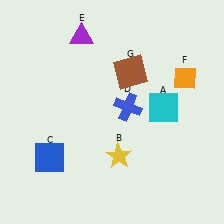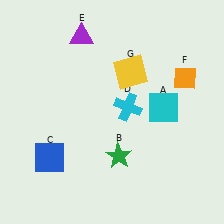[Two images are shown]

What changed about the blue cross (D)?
In Image 1, D is blue. In Image 2, it changed to cyan.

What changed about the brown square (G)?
In Image 1, G is brown. In Image 2, it changed to yellow.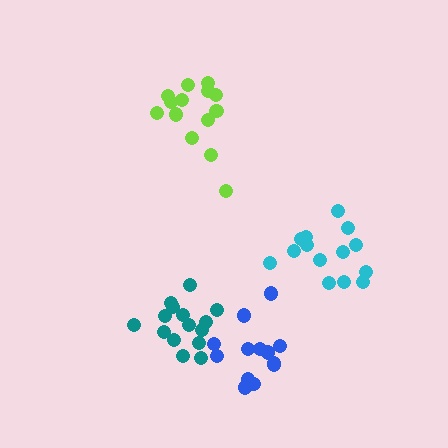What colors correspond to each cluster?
The clusters are colored: blue, teal, cyan, lime.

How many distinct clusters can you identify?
There are 4 distinct clusters.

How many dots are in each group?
Group 1: 14 dots, Group 2: 15 dots, Group 3: 14 dots, Group 4: 14 dots (57 total).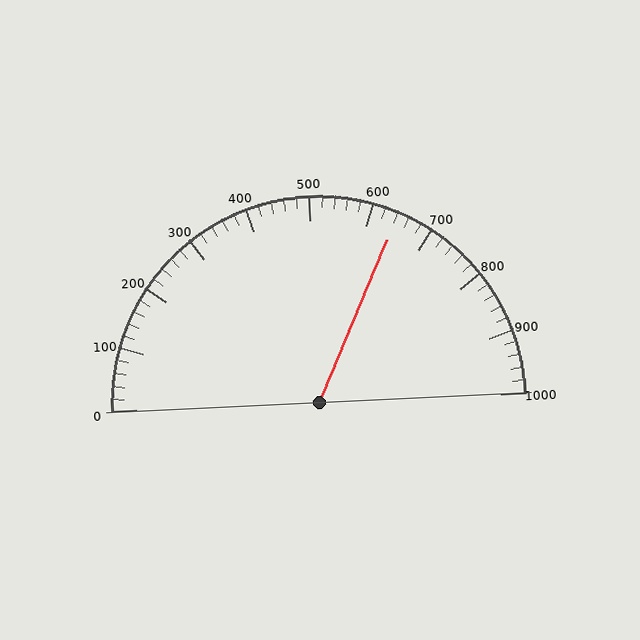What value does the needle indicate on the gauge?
The needle indicates approximately 640.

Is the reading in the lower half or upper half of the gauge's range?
The reading is in the upper half of the range (0 to 1000).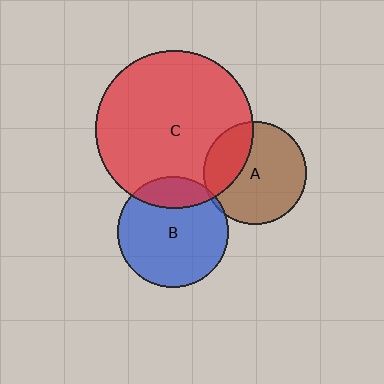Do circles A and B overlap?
Yes.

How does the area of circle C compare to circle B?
Approximately 2.0 times.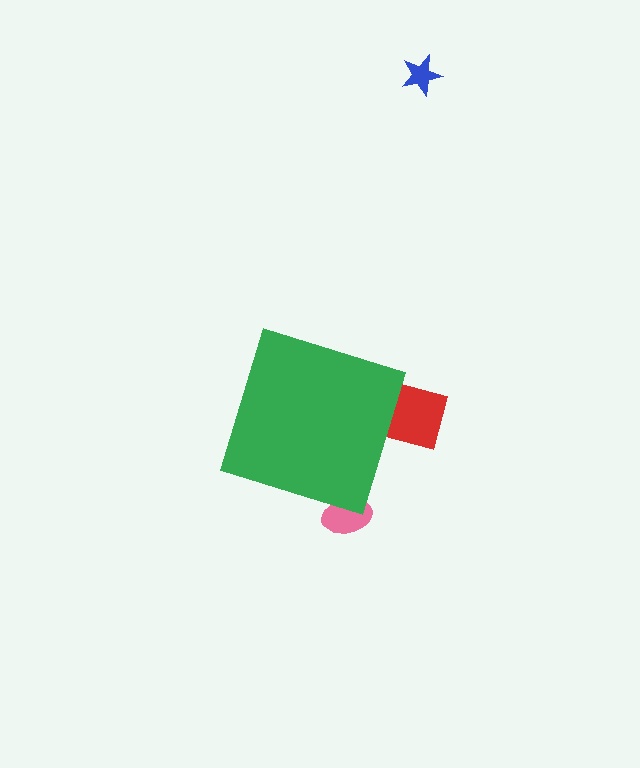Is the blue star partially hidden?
No, the blue star is fully visible.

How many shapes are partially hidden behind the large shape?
2 shapes are partially hidden.